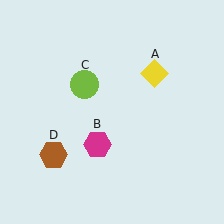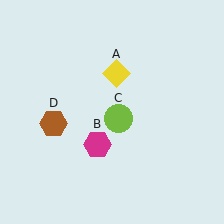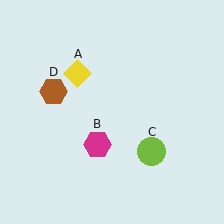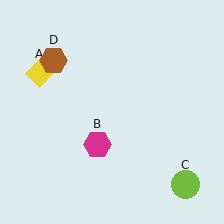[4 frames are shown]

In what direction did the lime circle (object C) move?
The lime circle (object C) moved down and to the right.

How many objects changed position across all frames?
3 objects changed position: yellow diamond (object A), lime circle (object C), brown hexagon (object D).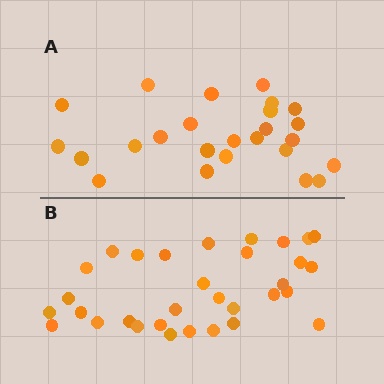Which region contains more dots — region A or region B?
Region B (the bottom region) has more dots.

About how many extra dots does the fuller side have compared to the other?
Region B has roughly 8 or so more dots than region A.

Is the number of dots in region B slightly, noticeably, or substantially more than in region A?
Region B has noticeably more, but not dramatically so. The ratio is roughly 1.3 to 1.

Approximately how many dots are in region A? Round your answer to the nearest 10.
About 20 dots. (The exact count is 25, which rounds to 20.)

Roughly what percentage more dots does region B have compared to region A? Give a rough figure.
About 30% more.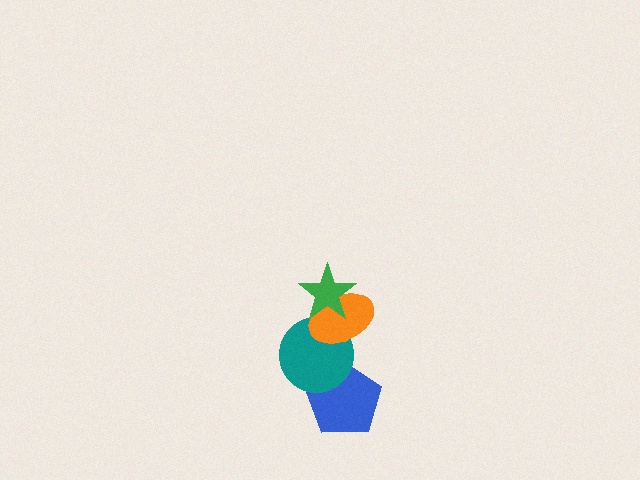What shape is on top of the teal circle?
The orange ellipse is on top of the teal circle.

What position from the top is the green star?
The green star is 1st from the top.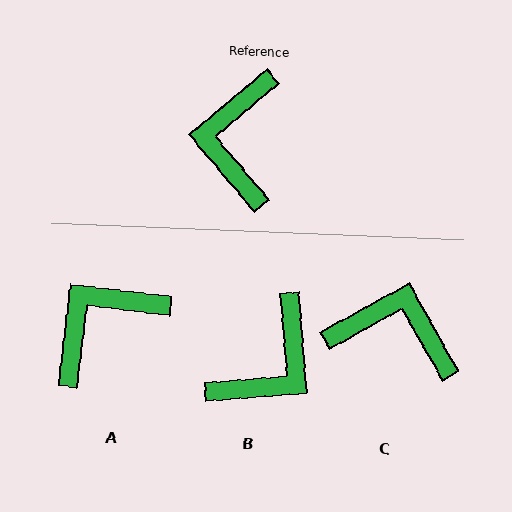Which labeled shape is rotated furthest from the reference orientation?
B, about 144 degrees away.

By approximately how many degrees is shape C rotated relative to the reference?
Approximately 101 degrees clockwise.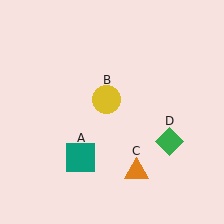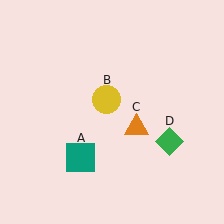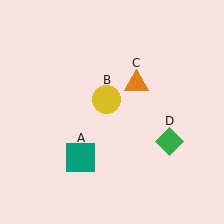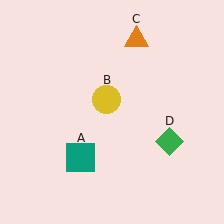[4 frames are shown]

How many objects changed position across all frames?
1 object changed position: orange triangle (object C).